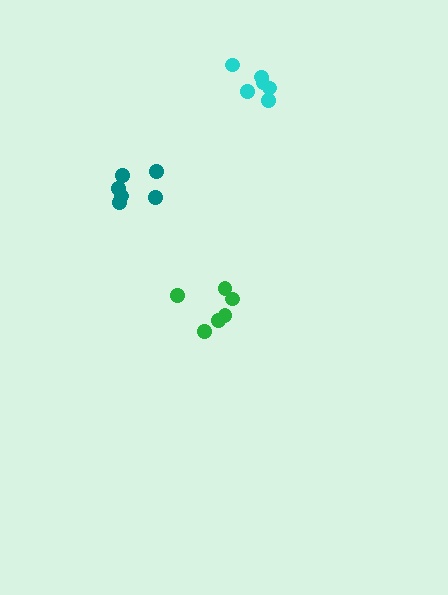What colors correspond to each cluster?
The clusters are colored: cyan, teal, green.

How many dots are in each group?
Group 1: 6 dots, Group 2: 6 dots, Group 3: 6 dots (18 total).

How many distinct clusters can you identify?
There are 3 distinct clusters.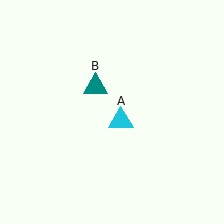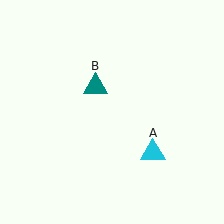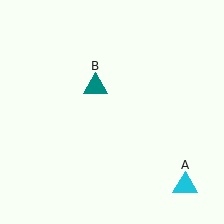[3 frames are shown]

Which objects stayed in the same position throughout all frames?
Teal triangle (object B) remained stationary.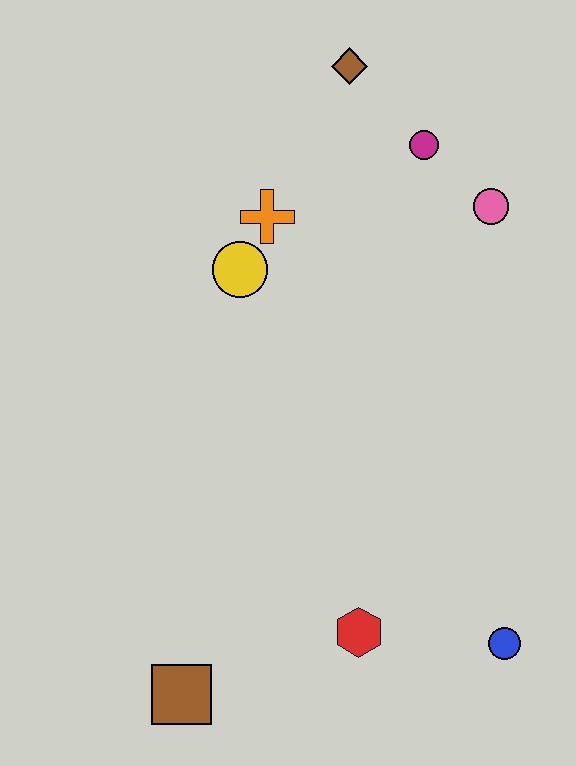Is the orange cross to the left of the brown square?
No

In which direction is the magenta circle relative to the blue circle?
The magenta circle is above the blue circle.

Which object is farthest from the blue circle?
The brown diamond is farthest from the blue circle.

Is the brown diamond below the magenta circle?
No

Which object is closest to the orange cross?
The yellow circle is closest to the orange cross.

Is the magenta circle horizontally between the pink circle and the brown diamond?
Yes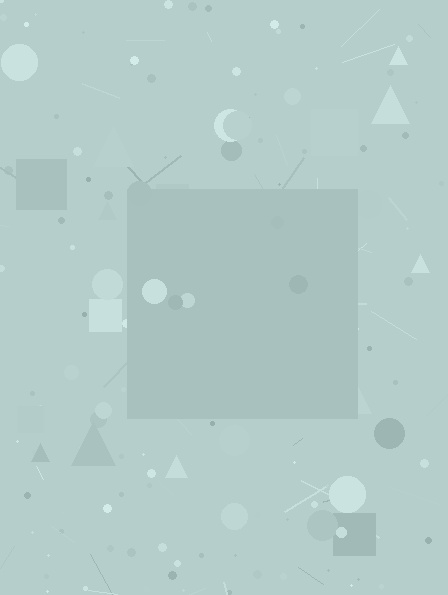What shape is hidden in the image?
A square is hidden in the image.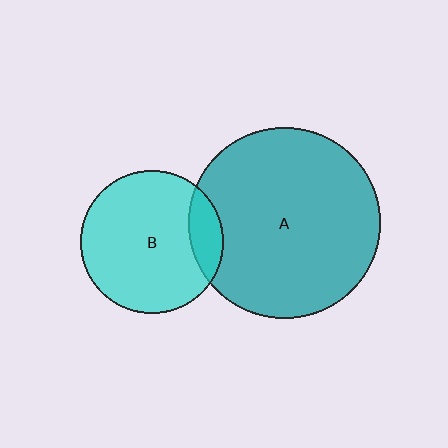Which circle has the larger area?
Circle A (teal).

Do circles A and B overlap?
Yes.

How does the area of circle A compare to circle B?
Approximately 1.8 times.